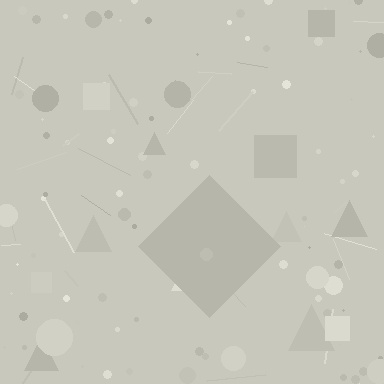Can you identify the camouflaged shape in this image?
The camouflaged shape is a diamond.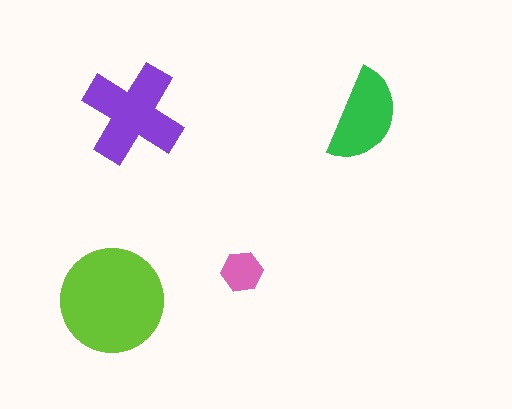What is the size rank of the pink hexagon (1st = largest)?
4th.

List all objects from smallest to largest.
The pink hexagon, the green semicircle, the purple cross, the lime circle.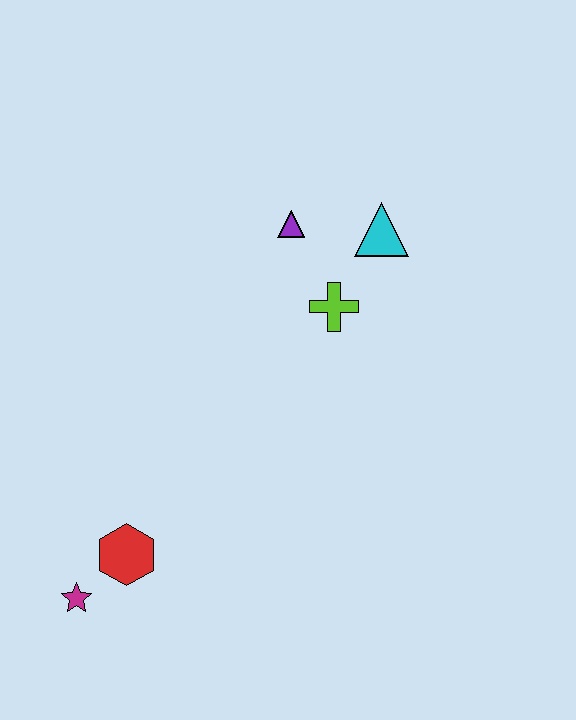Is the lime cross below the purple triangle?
Yes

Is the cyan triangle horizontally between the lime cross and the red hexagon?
No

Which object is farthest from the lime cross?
The magenta star is farthest from the lime cross.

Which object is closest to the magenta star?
The red hexagon is closest to the magenta star.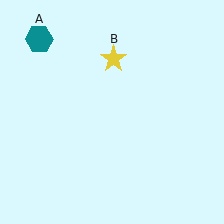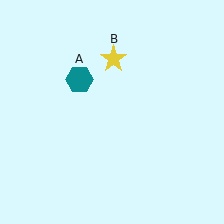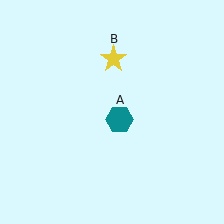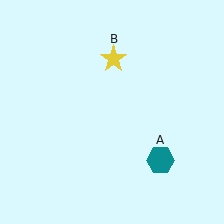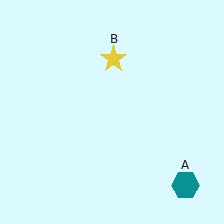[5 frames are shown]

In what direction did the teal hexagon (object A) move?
The teal hexagon (object A) moved down and to the right.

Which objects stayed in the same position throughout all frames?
Yellow star (object B) remained stationary.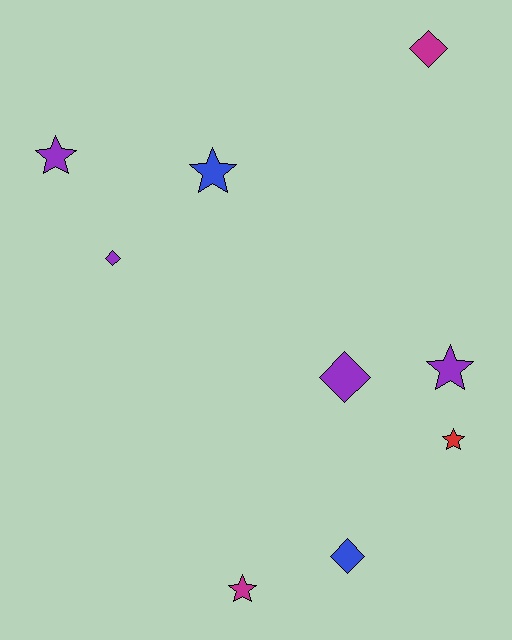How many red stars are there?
There is 1 red star.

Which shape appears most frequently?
Star, with 5 objects.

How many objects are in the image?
There are 9 objects.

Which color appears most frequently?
Purple, with 4 objects.